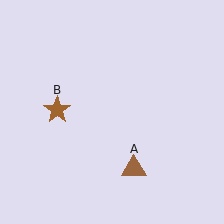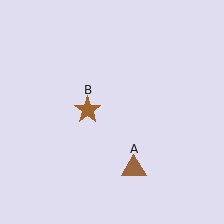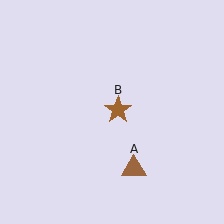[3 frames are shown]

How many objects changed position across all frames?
1 object changed position: brown star (object B).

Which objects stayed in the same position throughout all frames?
Brown triangle (object A) remained stationary.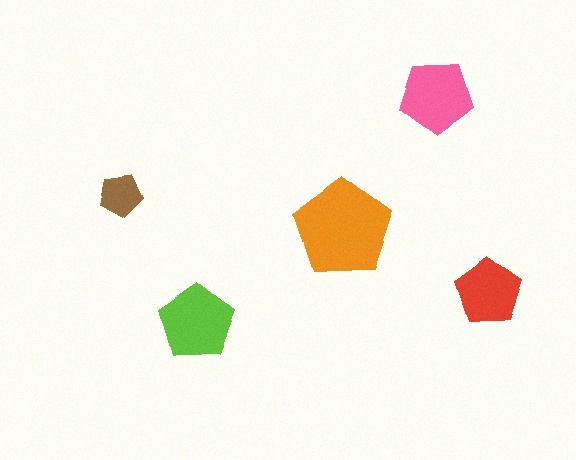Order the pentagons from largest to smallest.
the orange one, the lime one, the pink one, the red one, the brown one.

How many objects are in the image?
There are 5 objects in the image.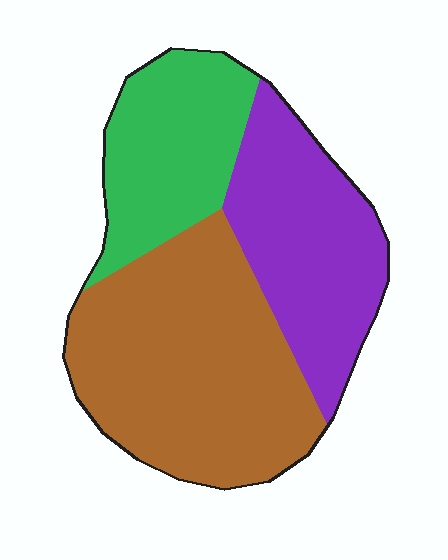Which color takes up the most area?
Brown, at roughly 45%.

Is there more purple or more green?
Purple.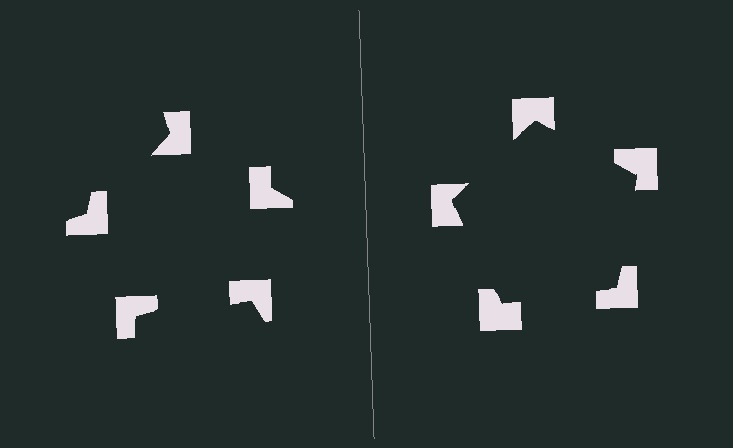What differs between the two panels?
The notched squares are positioned identically on both sides; only the wedge orientations differ. On the right they align to a pentagon; on the left they are misaligned.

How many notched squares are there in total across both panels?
10 — 5 on each side.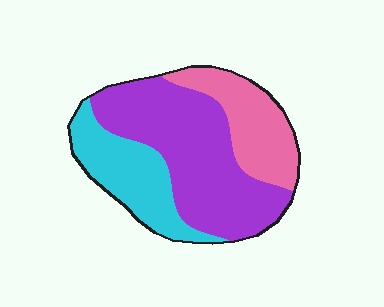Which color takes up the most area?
Purple, at roughly 50%.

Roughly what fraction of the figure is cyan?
Cyan covers 25% of the figure.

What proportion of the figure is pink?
Pink takes up about one quarter (1/4) of the figure.